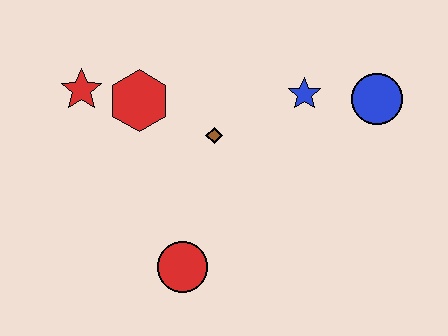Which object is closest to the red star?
The red hexagon is closest to the red star.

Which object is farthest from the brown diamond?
The blue circle is farthest from the brown diamond.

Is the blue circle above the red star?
No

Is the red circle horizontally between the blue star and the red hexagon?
Yes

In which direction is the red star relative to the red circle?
The red star is above the red circle.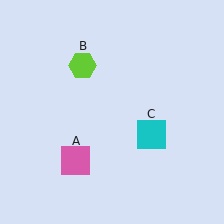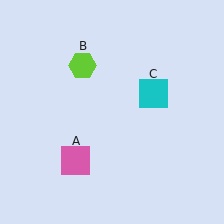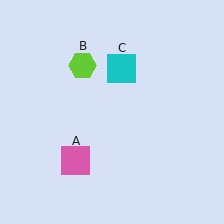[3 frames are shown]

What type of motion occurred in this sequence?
The cyan square (object C) rotated counterclockwise around the center of the scene.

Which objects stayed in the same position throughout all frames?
Pink square (object A) and lime hexagon (object B) remained stationary.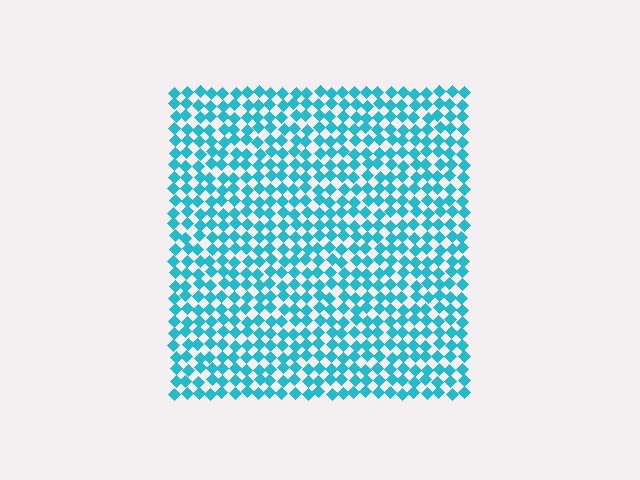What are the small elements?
The small elements are diamonds.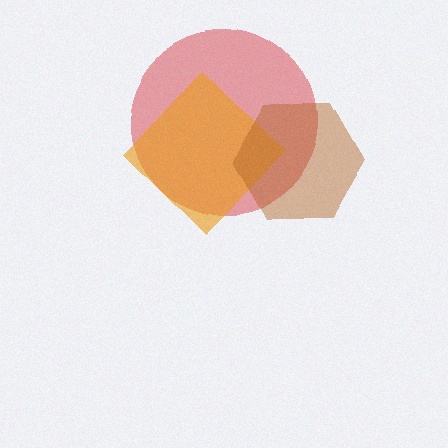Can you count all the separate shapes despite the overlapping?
Yes, there are 3 separate shapes.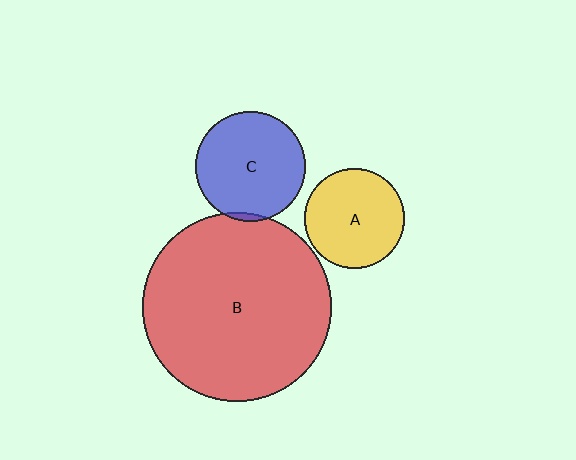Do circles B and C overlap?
Yes.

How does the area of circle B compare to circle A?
Approximately 3.6 times.